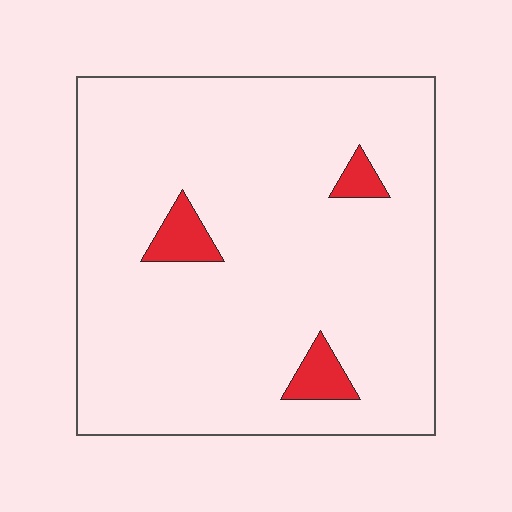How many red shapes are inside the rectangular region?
3.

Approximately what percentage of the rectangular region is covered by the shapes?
Approximately 5%.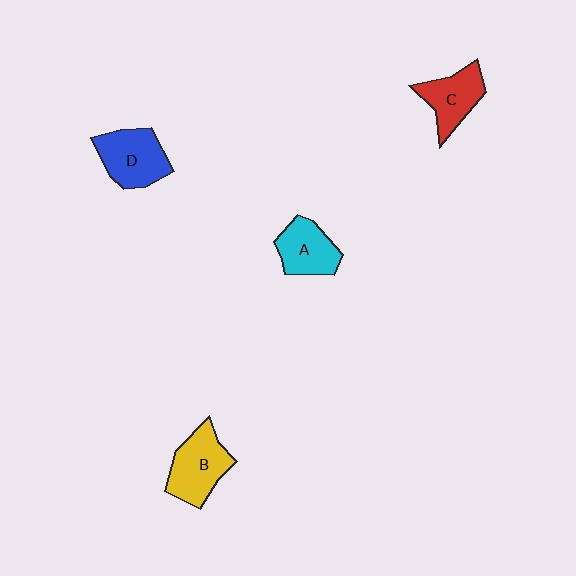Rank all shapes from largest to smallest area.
From largest to smallest: B (yellow), D (blue), C (red), A (cyan).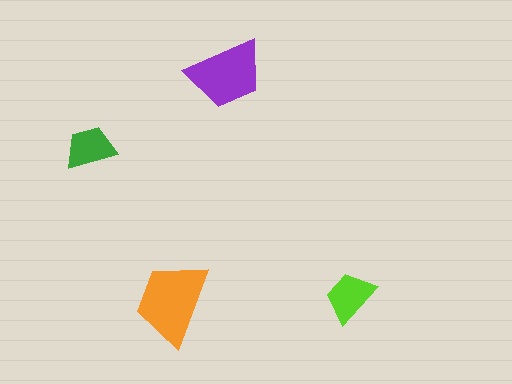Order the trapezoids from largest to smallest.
the orange one, the purple one, the lime one, the green one.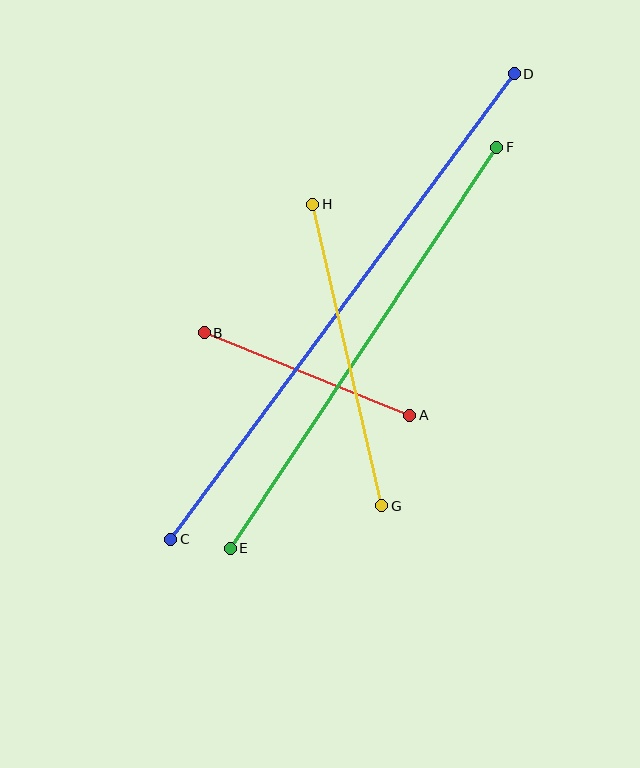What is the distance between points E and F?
The distance is approximately 482 pixels.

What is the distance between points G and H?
The distance is approximately 309 pixels.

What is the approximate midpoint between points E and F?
The midpoint is at approximately (363, 348) pixels.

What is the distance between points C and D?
The distance is approximately 578 pixels.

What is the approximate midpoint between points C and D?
The midpoint is at approximately (342, 307) pixels.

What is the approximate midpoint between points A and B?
The midpoint is at approximately (307, 374) pixels.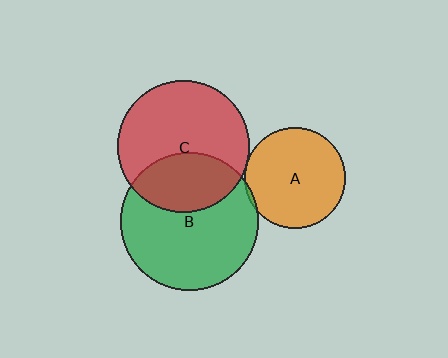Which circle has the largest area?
Circle B (green).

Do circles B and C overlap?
Yes.